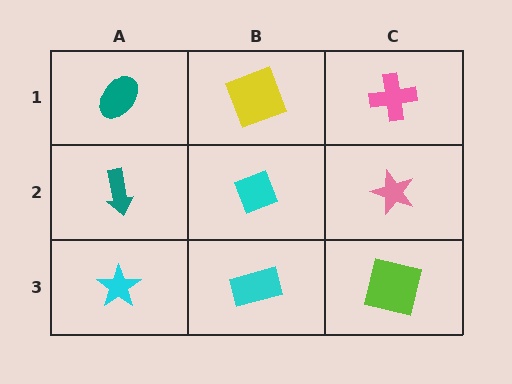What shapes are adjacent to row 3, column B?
A cyan diamond (row 2, column B), a cyan star (row 3, column A), a lime square (row 3, column C).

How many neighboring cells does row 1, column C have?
2.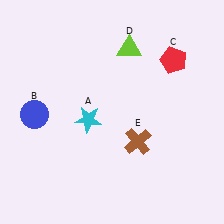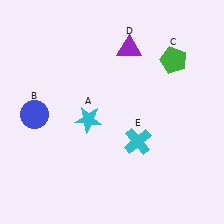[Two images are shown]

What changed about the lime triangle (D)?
In Image 1, D is lime. In Image 2, it changed to purple.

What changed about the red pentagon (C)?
In Image 1, C is red. In Image 2, it changed to green.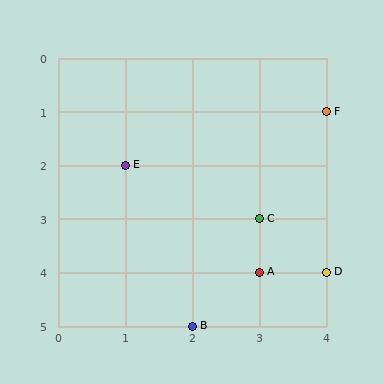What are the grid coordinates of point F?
Point F is at grid coordinates (4, 1).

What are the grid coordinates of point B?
Point B is at grid coordinates (2, 5).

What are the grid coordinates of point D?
Point D is at grid coordinates (4, 4).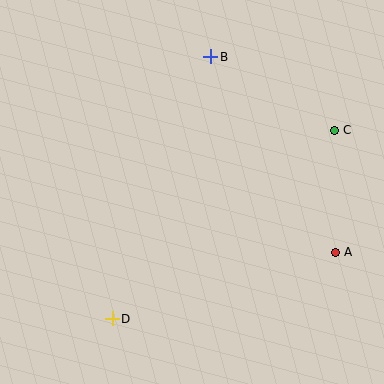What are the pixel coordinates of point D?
Point D is at (112, 319).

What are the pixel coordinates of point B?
Point B is at (211, 57).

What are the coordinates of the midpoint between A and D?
The midpoint between A and D is at (224, 286).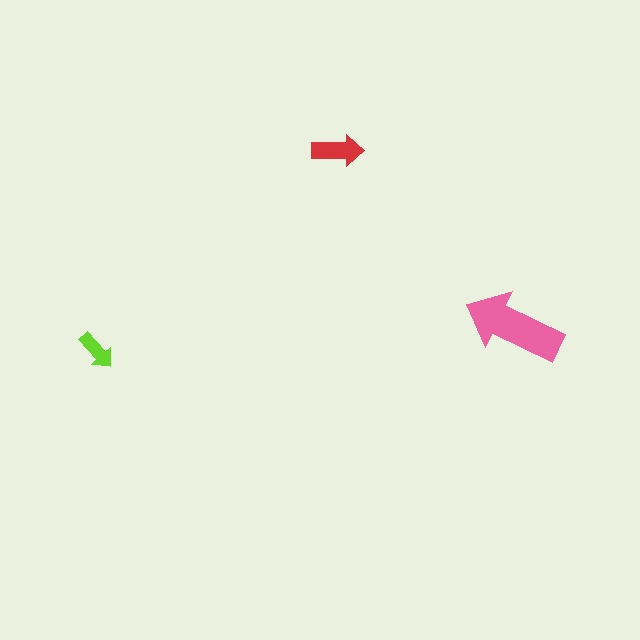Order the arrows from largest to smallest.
the pink one, the red one, the lime one.